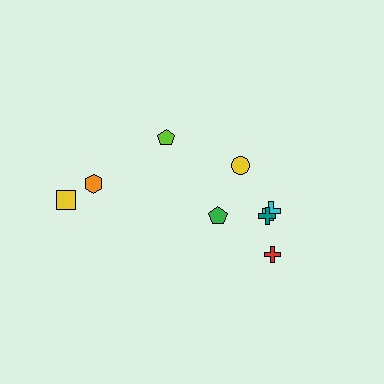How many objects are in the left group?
There are 3 objects.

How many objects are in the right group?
There are 5 objects.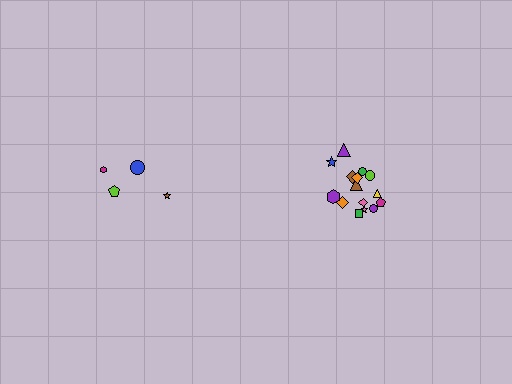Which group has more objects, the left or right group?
The right group.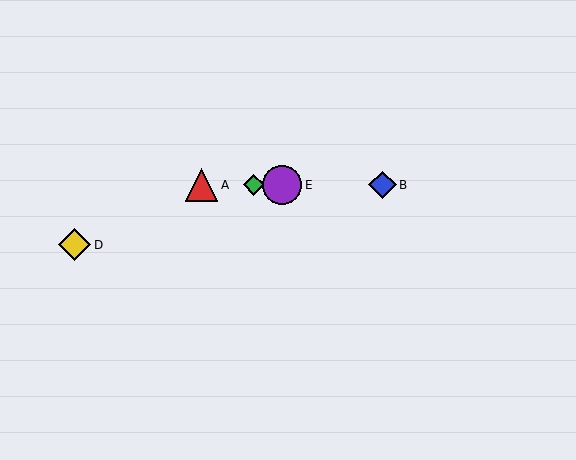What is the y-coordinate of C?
Object C is at y≈185.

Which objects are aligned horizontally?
Objects A, B, C, E are aligned horizontally.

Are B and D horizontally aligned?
No, B is at y≈185 and D is at y≈245.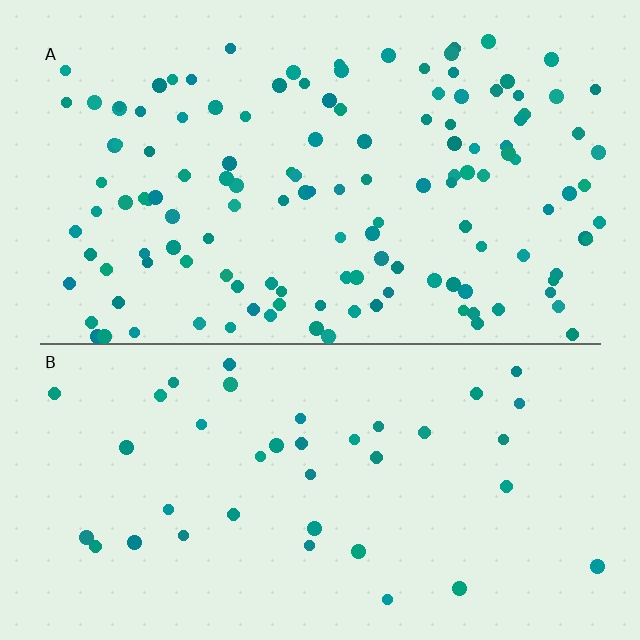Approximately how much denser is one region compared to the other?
Approximately 3.4× — region A over region B.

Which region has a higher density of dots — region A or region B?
A (the top).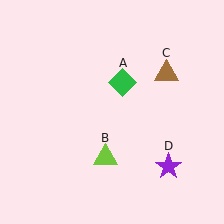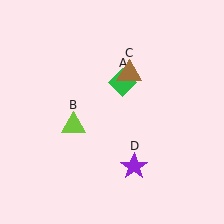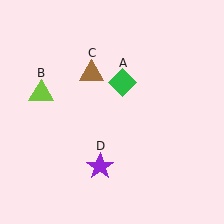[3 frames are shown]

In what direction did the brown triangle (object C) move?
The brown triangle (object C) moved left.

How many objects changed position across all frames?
3 objects changed position: lime triangle (object B), brown triangle (object C), purple star (object D).